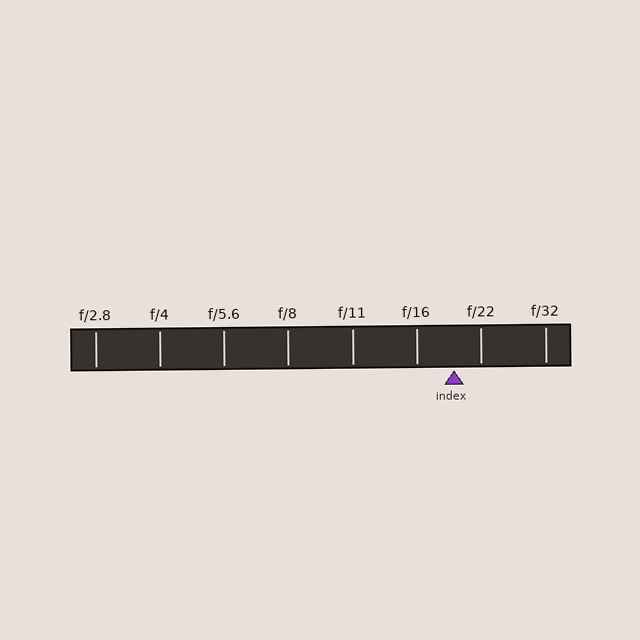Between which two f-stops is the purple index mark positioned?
The index mark is between f/16 and f/22.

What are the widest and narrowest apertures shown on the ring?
The widest aperture shown is f/2.8 and the narrowest is f/32.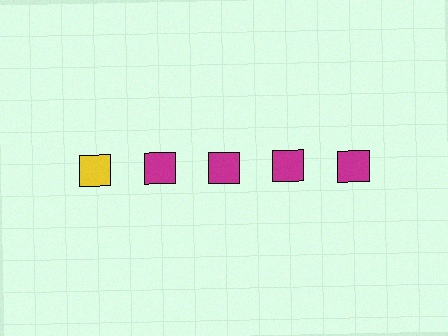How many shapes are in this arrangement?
There are 5 shapes arranged in a grid pattern.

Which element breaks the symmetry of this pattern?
The yellow square in the top row, leftmost column breaks the symmetry. All other shapes are magenta squares.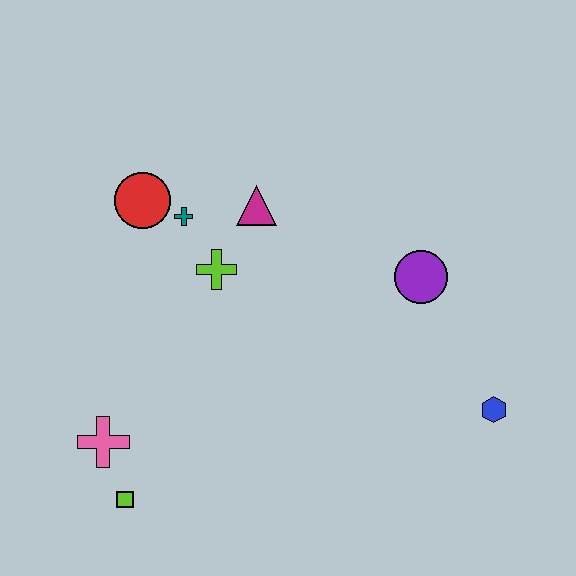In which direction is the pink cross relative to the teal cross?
The pink cross is below the teal cross.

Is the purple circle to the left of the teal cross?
No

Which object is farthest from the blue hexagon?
The red circle is farthest from the blue hexagon.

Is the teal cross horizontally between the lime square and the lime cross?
Yes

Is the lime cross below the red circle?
Yes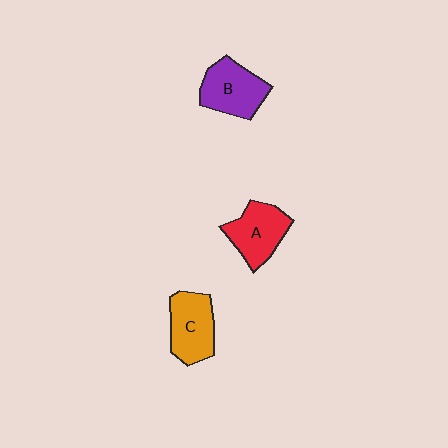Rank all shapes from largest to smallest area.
From largest to smallest: B (purple), C (orange), A (red).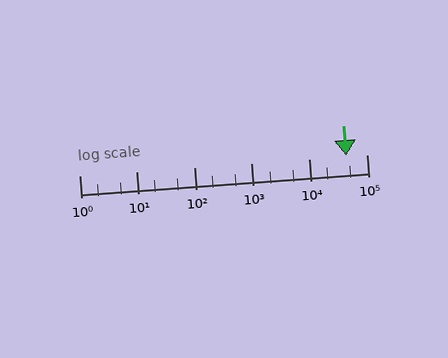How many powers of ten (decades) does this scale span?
The scale spans 5 decades, from 1 to 100000.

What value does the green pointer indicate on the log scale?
The pointer indicates approximately 44000.